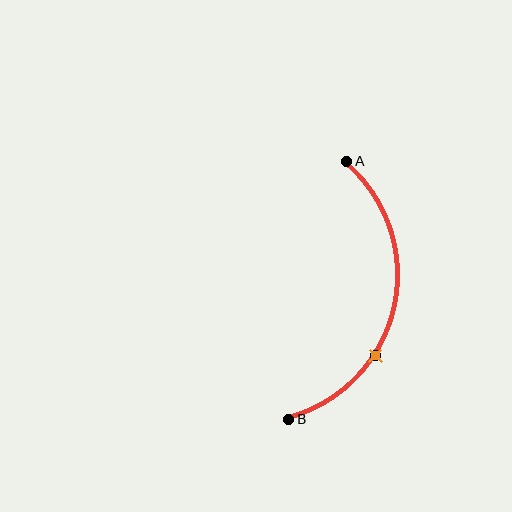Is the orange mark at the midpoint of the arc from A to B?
No. The orange mark lies on the arc but is closer to endpoint B. The arc midpoint would be at the point on the curve equidistant along the arc from both A and B.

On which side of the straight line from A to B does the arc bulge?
The arc bulges to the right of the straight line connecting A and B.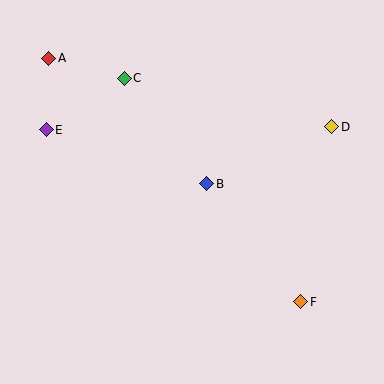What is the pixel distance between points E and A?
The distance between E and A is 71 pixels.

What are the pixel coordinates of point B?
Point B is at (207, 184).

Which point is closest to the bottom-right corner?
Point F is closest to the bottom-right corner.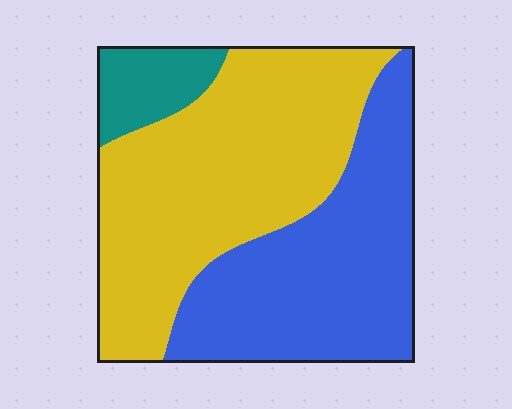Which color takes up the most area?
Yellow, at roughly 50%.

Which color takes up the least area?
Teal, at roughly 10%.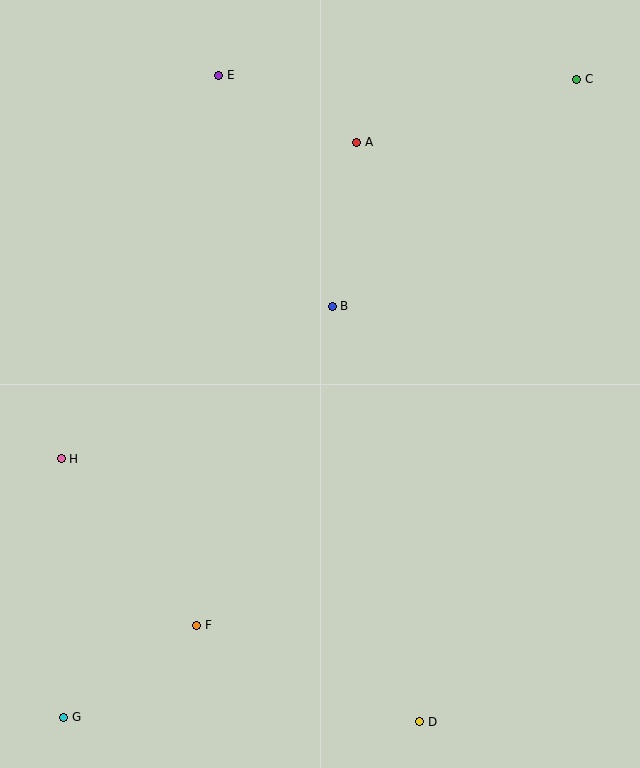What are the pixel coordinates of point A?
Point A is at (357, 142).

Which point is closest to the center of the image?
Point B at (332, 306) is closest to the center.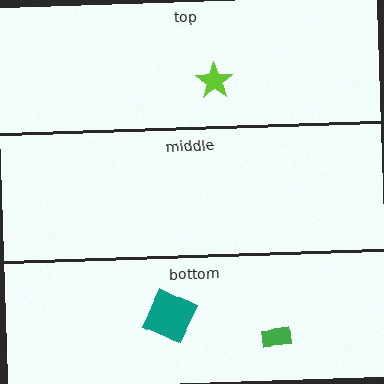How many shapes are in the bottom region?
2.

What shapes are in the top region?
The lime star.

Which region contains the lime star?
The top region.